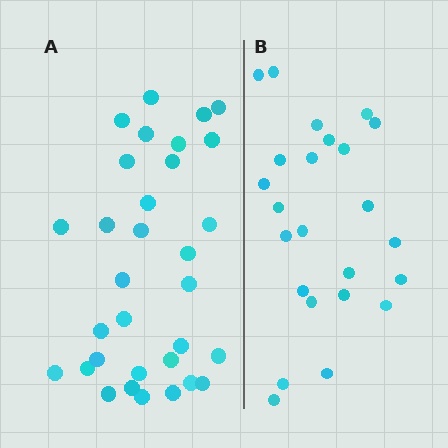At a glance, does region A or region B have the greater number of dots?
Region A (the left region) has more dots.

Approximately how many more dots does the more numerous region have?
Region A has roughly 8 or so more dots than region B.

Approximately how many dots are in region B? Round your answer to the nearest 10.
About 20 dots. (The exact count is 24, which rounds to 20.)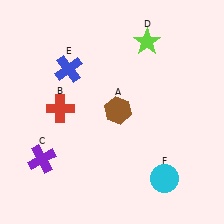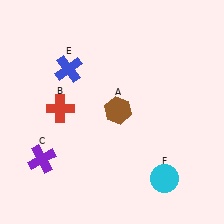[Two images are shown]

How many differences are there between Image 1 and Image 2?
There is 1 difference between the two images.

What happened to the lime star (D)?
The lime star (D) was removed in Image 2. It was in the top-right area of Image 1.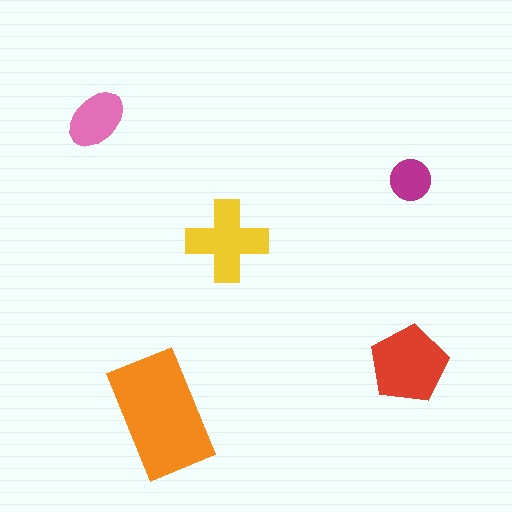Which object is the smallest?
The magenta circle.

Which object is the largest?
The orange rectangle.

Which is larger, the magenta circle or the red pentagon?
The red pentagon.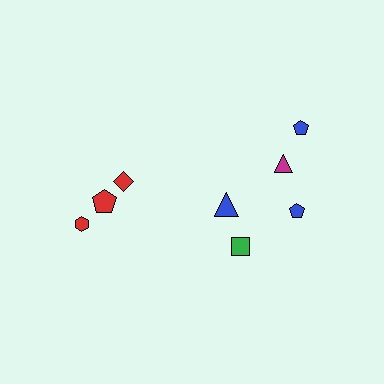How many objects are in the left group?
There are 3 objects.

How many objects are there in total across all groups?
There are 8 objects.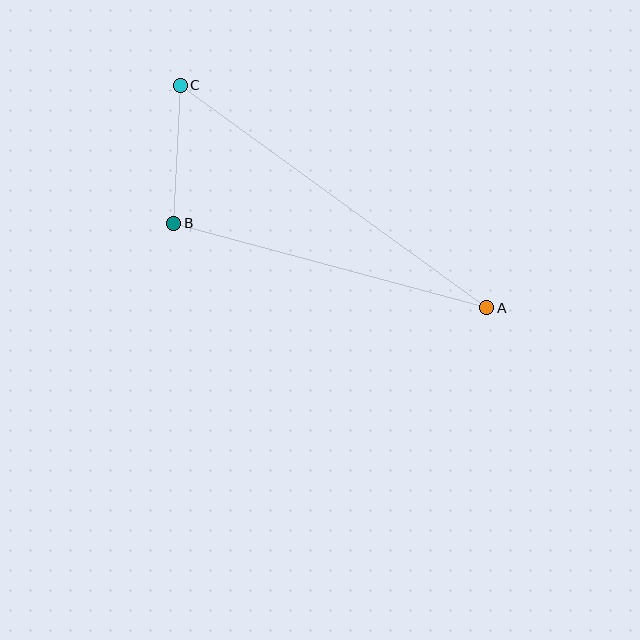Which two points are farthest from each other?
Points A and C are farthest from each other.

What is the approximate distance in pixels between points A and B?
The distance between A and B is approximately 324 pixels.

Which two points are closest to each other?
Points B and C are closest to each other.